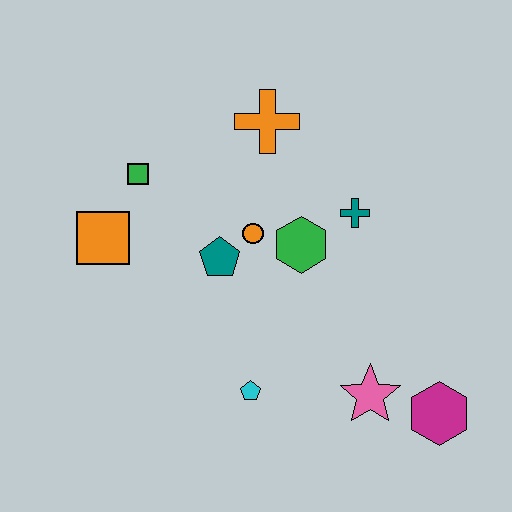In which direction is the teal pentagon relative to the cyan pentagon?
The teal pentagon is above the cyan pentagon.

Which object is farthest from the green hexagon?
The magenta hexagon is farthest from the green hexagon.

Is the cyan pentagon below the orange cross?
Yes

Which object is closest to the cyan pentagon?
The pink star is closest to the cyan pentagon.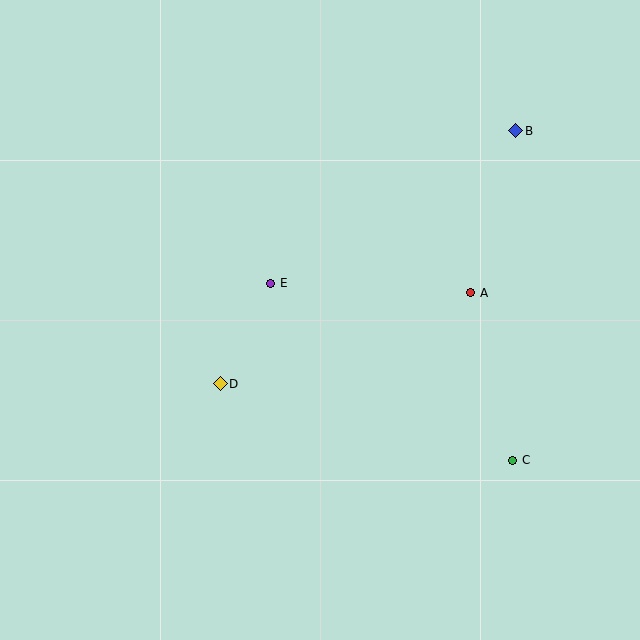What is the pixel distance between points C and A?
The distance between C and A is 172 pixels.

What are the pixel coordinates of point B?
Point B is at (516, 131).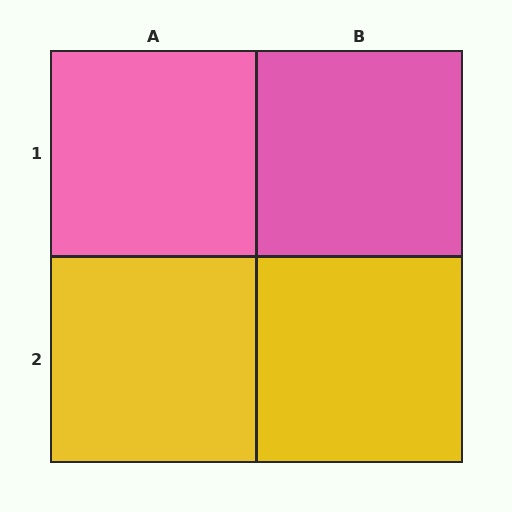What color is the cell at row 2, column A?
Yellow.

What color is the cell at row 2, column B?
Yellow.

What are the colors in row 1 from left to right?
Pink, pink.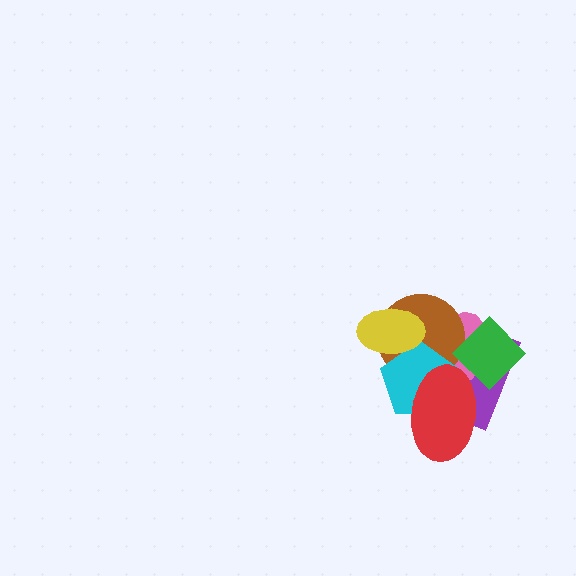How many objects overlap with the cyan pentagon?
5 objects overlap with the cyan pentagon.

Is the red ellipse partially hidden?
Yes, it is partially covered by another shape.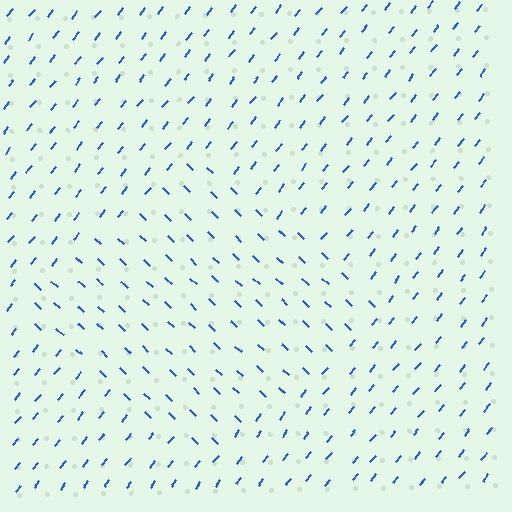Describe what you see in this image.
The image is filled with small blue line segments. A diamond region in the image has lines oriented differently from the surrounding lines, creating a visible texture boundary.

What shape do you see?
I see a diamond.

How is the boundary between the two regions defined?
The boundary is defined purely by a change in line orientation (approximately 85 degrees difference). All lines are the same color and thickness.